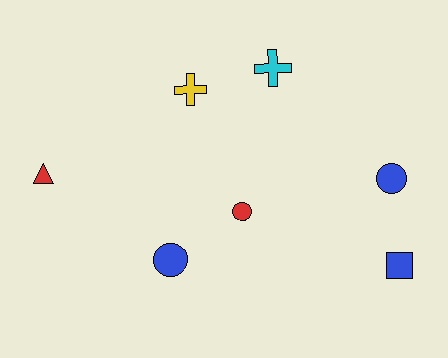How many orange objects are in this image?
There are no orange objects.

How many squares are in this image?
There is 1 square.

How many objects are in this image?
There are 7 objects.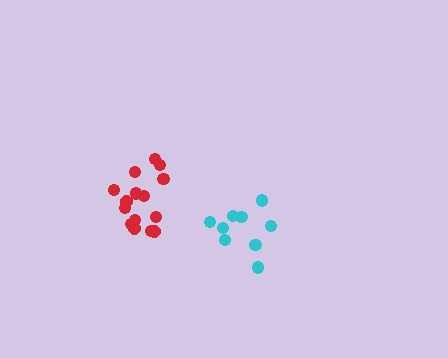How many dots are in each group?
Group 1: 15 dots, Group 2: 9 dots (24 total).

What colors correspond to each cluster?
The clusters are colored: red, cyan.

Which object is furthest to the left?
The red cluster is leftmost.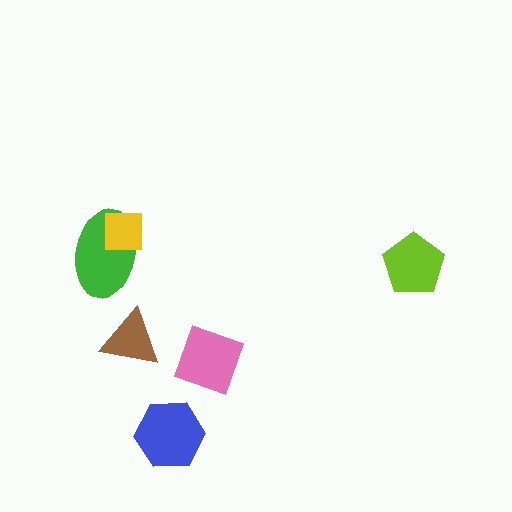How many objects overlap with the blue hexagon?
0 objects overlap with the blue hexagon.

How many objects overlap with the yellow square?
1 object overlaps with the yellow square.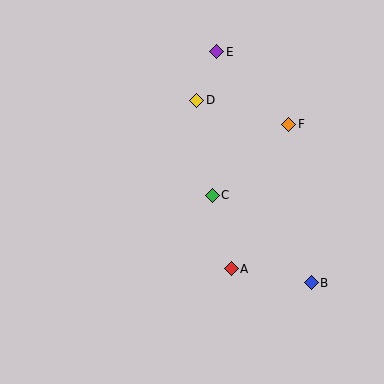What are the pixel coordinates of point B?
Point B is at (311, 283).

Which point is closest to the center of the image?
Point C at (212, 195) is closest to the center.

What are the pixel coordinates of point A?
Point A is at (231, 269).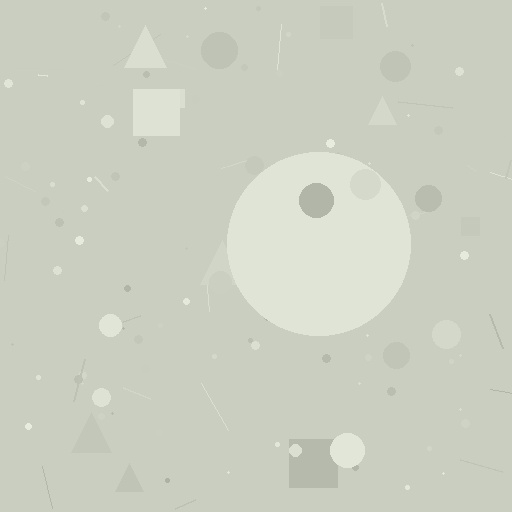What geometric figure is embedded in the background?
A circle is embedded in the background.